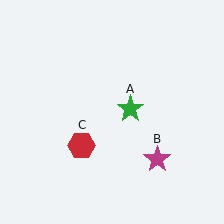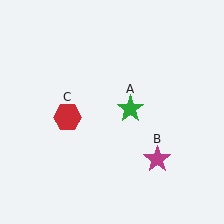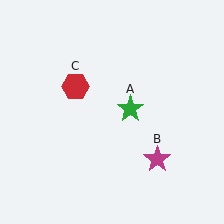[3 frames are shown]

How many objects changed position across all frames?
1 object changed position: red hexagon (object C).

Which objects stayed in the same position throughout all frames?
Green star (object A) and magenta star (object B) remained stationary.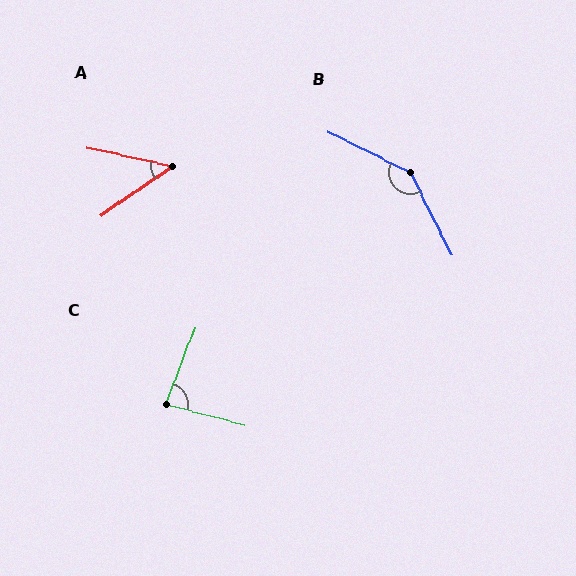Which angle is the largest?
B, at approximately 143 degrees.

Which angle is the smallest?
A, at approximately 47 degrees.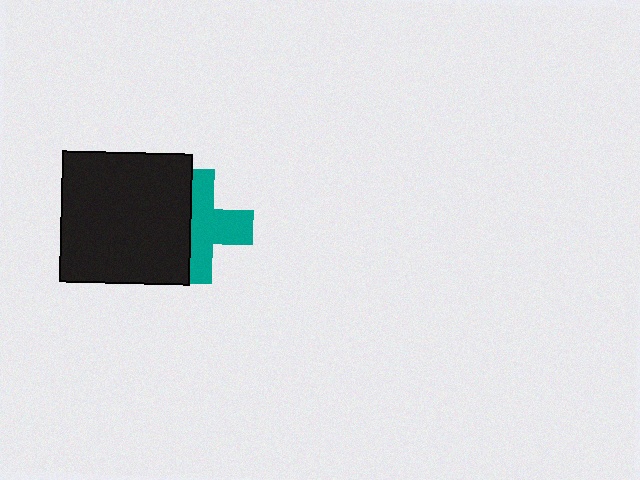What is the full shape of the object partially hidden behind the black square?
The partially hidden object is a teal cross.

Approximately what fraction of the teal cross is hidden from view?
Roughly 43% of the teal cross is hidden behind the black square.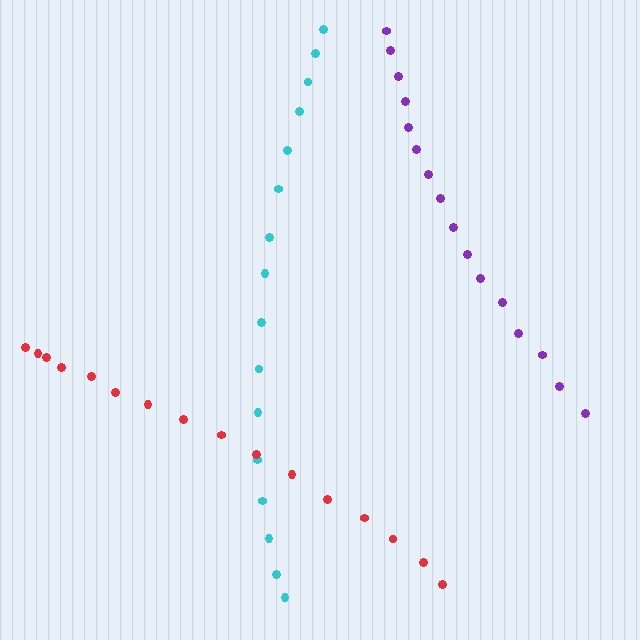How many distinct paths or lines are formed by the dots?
There are 3 distinct paths.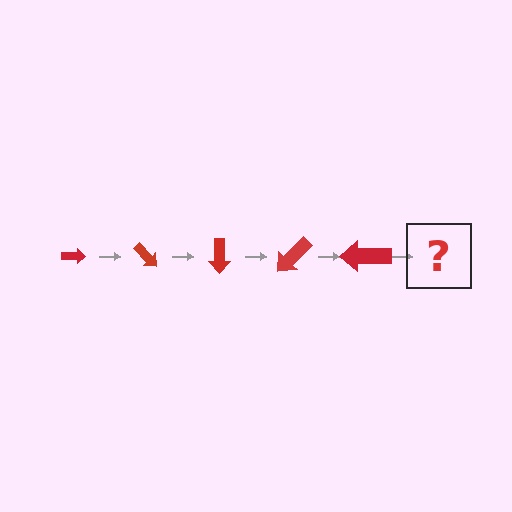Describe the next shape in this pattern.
It should be an arrow, larger than the previous one and rotated 225 degrees from the start.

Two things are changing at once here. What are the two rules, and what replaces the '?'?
The two rules are that the arrow grows larger each step and it rotates 45 degrees each step. The '?' should be an arrow, larger than the previous one and rotated 225 degrees from the start.